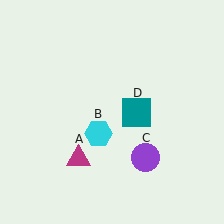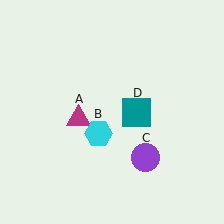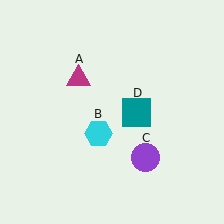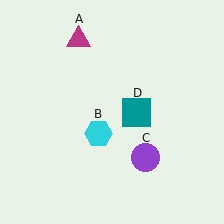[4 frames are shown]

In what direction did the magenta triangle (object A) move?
The magenta triangle (object A) moved up.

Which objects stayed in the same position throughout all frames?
Cyan hexagon (object B) and purple circle (object C) and teal square (object D) remained stationary.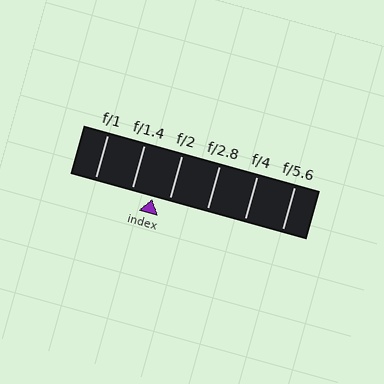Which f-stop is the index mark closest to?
The index mark is closest to f/2.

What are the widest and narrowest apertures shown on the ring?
The widest aperture shown is f/1 and the narrowest is f/5.6.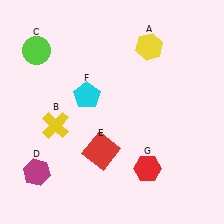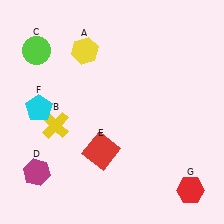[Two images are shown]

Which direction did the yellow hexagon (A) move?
The yellow hexagon (A) moved left.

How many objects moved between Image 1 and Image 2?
3 objects moved between the two images.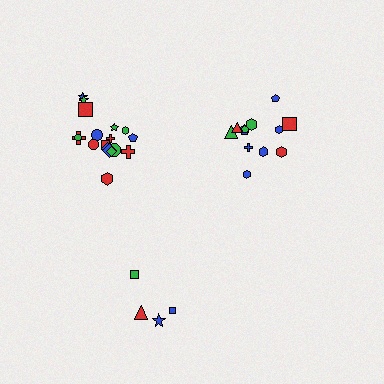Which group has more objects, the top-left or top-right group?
The top-left group.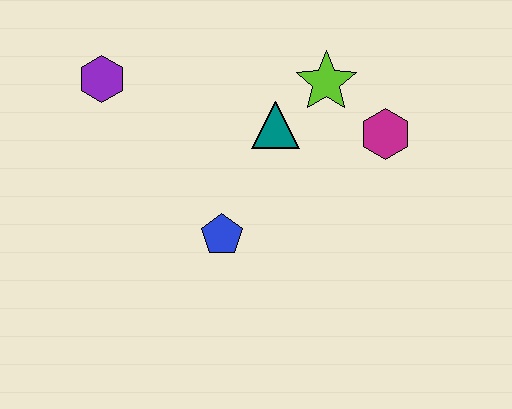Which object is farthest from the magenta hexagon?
The purple hexagon is farthest from the magenta hexagon.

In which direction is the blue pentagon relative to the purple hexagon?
The blue pentagon is below the purple hexagon.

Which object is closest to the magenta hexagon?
The lime star is closest to the magenta hexagon.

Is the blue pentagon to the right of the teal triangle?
No